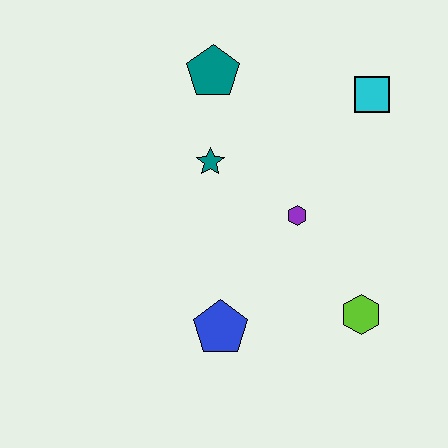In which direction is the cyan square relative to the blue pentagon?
The cyan square is above the blue pentagon.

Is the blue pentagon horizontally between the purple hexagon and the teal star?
Yes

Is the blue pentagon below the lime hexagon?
Yes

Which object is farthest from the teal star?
The lime hexagon is farthest from the teal star.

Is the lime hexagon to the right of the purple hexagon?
Yes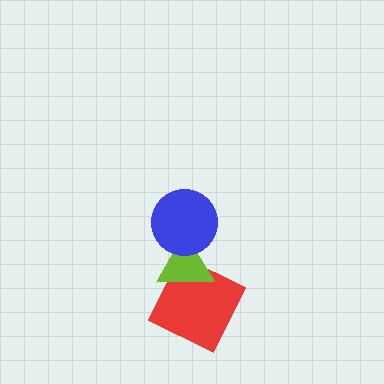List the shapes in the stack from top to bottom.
From top to bottom: the blue circle, the lime triangle, the red square.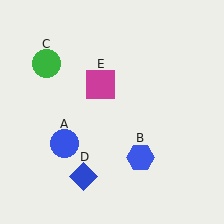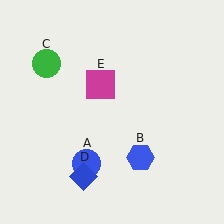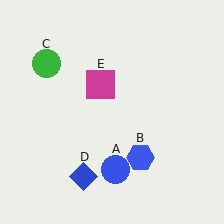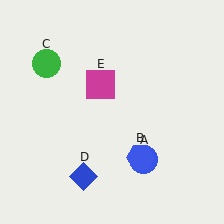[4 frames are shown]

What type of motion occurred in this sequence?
The blue circle (object A) rotated counterclockwise around the center of the scene.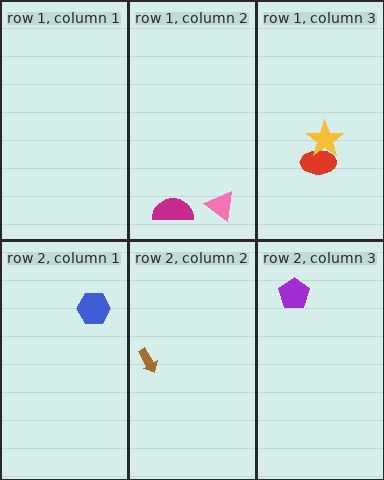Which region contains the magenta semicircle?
The row 1, column 2 region.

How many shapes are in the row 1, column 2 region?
2.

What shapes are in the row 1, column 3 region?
The red ellipse, the yellow star.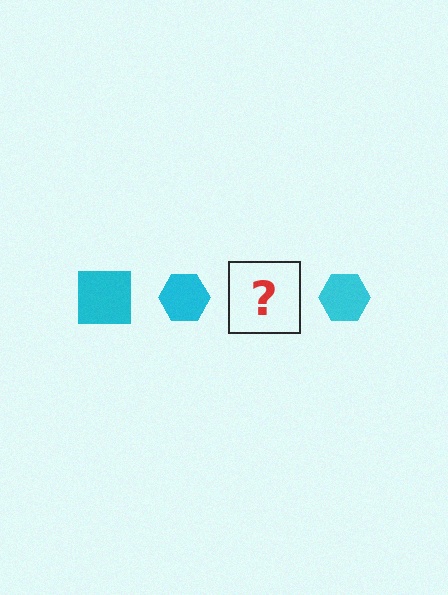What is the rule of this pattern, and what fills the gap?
The rule is that the pattern cycles through square, hexagon shapes in cyan. The gap should be filled with a cyan square.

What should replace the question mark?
The question mark should be replaced with a cyan square.